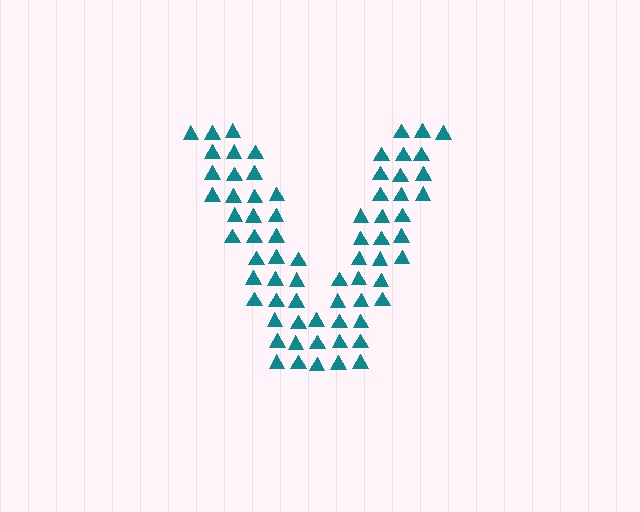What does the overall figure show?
The overall figure shows the letter V.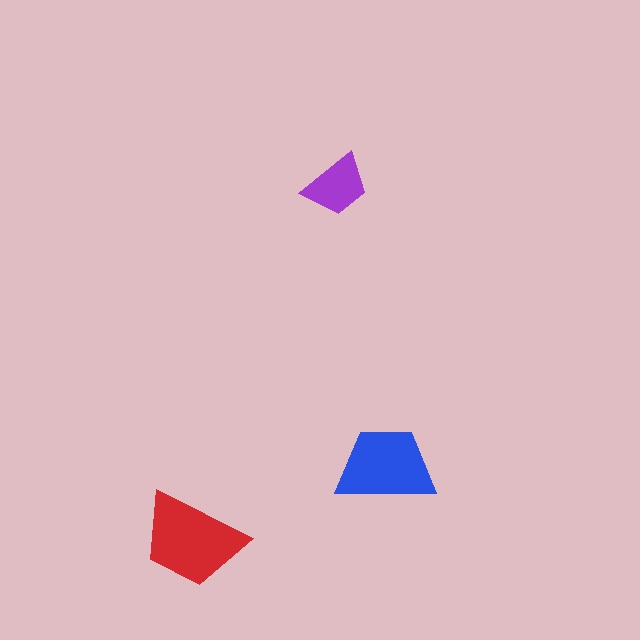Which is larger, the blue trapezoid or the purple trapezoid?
The blue one.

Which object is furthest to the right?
The blue trapezoid is rightmost.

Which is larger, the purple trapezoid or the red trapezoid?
The red one.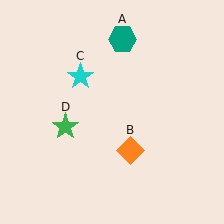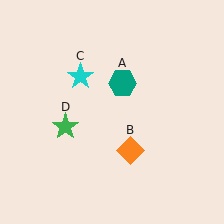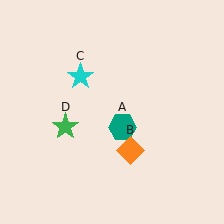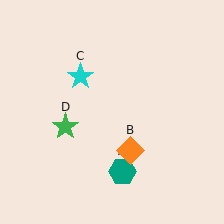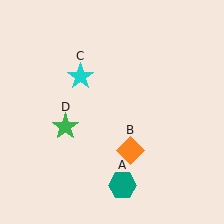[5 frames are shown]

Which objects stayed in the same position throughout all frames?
Orange diamond (object B) and cyan star (object C) and green star (object D) remained stationary.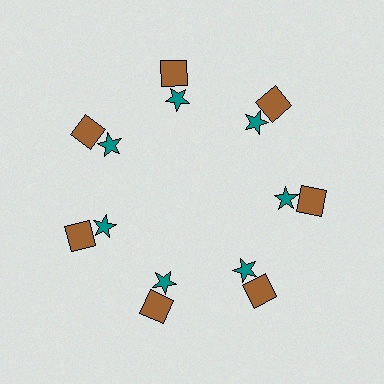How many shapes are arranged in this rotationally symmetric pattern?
There are 14 shapes, arranged in 7 groups of 2.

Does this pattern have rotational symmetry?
Yes, this pattern has 7-fold rotational symmetry. It looks the same after rotating 51 degrees around the center.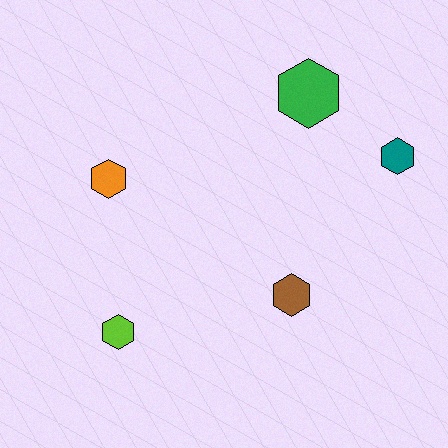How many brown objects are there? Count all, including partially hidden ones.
There is 1 brown object.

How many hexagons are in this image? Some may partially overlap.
There are 5 hexagons.